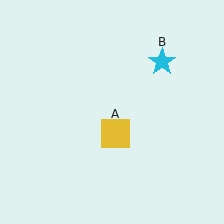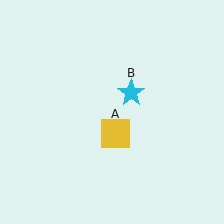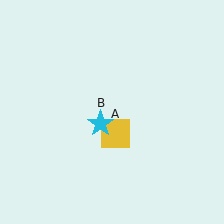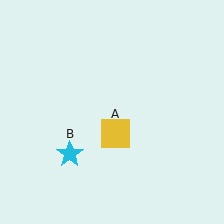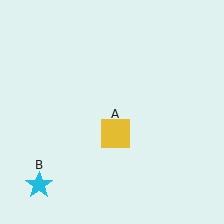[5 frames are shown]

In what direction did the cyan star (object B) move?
The cyan star (object B) moved down and to the left.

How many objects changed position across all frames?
1 object changed position: cyan star (object B).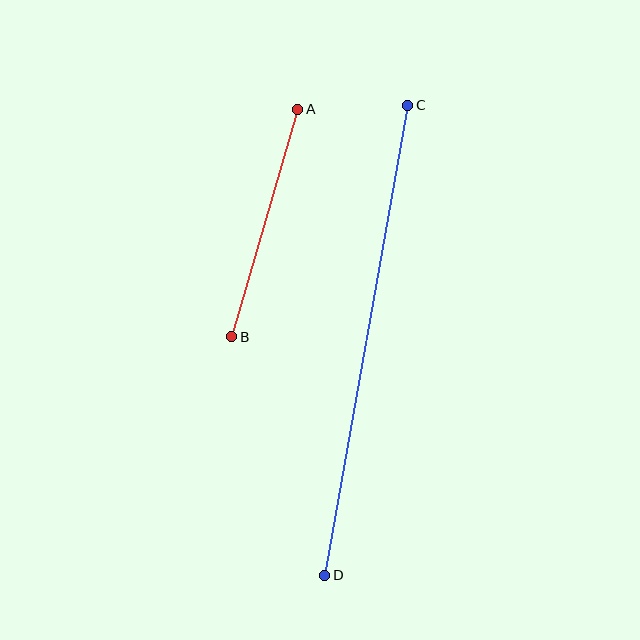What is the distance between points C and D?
The distance is approximately 477 pixels.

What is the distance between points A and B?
The distance is approximately 237 pixels.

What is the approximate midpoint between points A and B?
The midpoint is at approximately (265, 223) pixels.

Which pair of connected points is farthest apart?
Points C and D are farthest apart.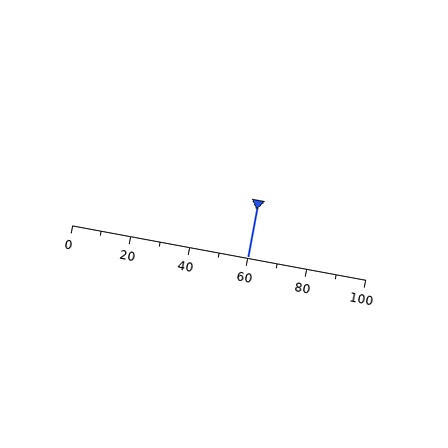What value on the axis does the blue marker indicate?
The marker indicates approximately 60.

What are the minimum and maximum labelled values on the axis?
The axis runs from 0 to 100.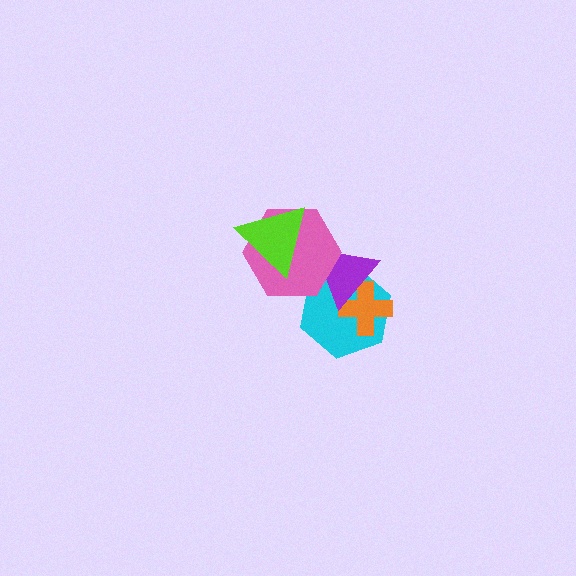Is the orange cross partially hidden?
Yes, it is partially covered by another shape.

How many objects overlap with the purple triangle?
3 objects overlap with the purple triangle.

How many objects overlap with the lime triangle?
1 object overlaps with the lime triangle.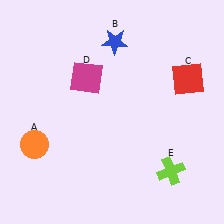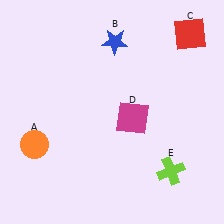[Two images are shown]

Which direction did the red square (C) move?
The red square (C) moved up.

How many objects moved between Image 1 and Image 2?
2 objects moved between the two images.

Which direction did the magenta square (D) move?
The magenta square (D) moved right.